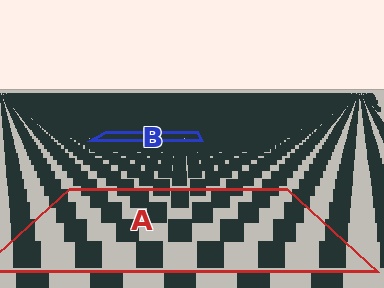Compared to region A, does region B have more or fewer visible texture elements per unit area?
Region B has more texture elements per unit area — they are packed more densely because it is farther away.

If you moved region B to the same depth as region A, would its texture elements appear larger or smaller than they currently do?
They would appear larger. At a closer depth, the same texture elements are projected at a bigger on-screen size.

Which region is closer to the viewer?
Region A is closer. The texture elements there are larger and more spread out.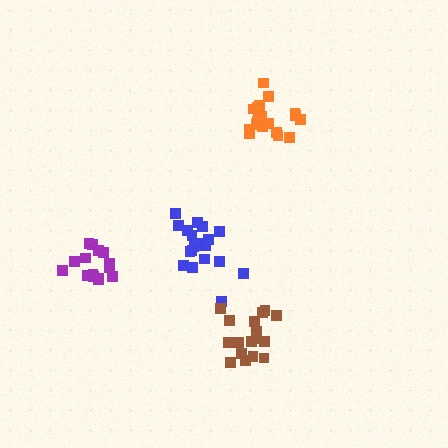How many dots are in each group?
Group 1: 15 dots, Group 2: 21 dots, Group 3: 17 dots, Group 4: 19 dots (72 total).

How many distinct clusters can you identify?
There are 4 distinct clusters.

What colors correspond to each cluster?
The clusters are colored: purple, blue, brown, orange.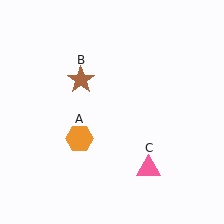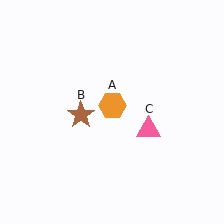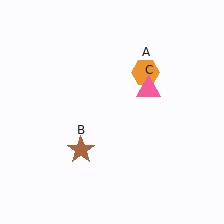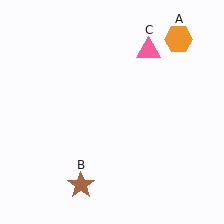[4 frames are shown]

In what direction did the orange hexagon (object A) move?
The orange hexagon (object A) moved up and to the right.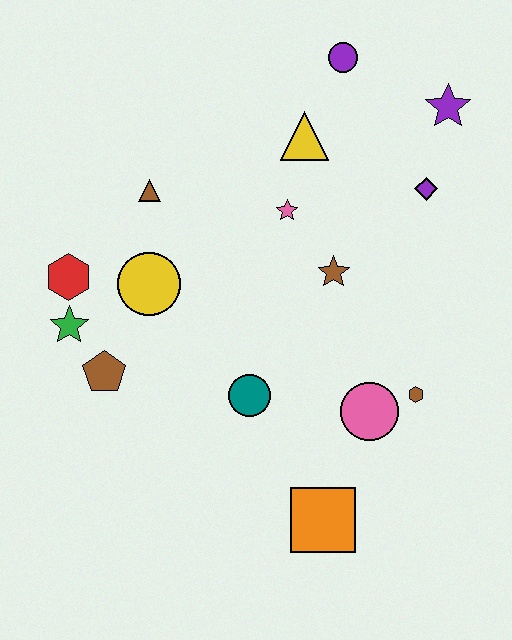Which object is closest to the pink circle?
The brown hexagon is closest to the pink circle.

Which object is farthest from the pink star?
The orange square is farthest from the pink star.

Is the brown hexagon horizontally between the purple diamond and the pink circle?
Yes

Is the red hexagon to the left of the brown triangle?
Yes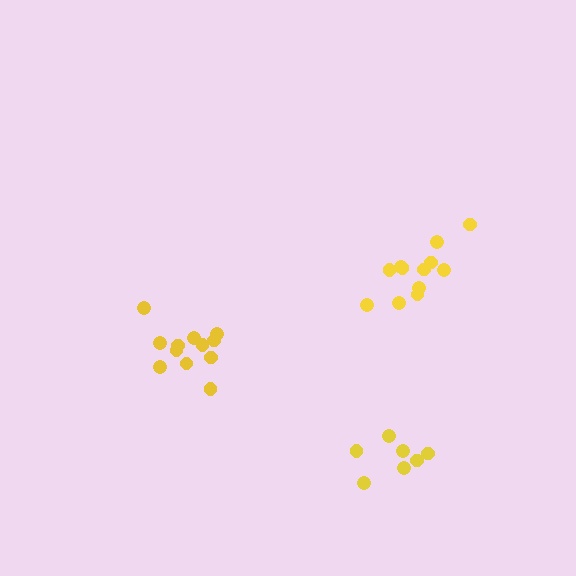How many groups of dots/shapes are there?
There are 3 groups.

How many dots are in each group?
Group 1: 12 dots, Group 2: 12 dots, Group 3: 7 dots (31 total).